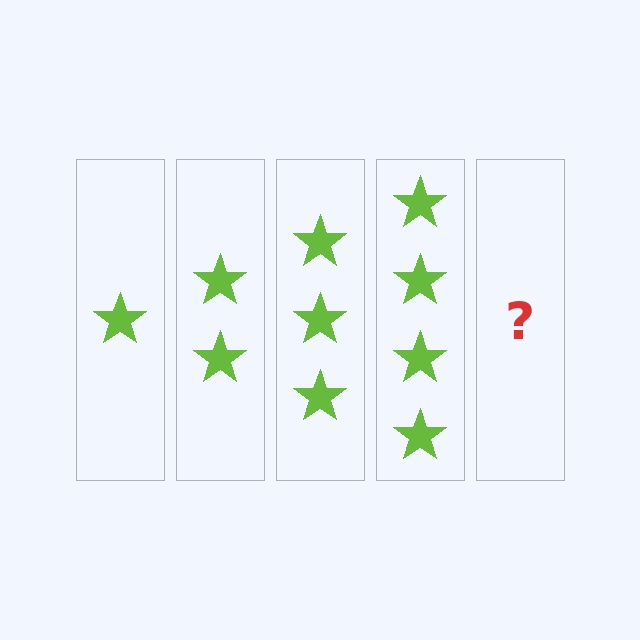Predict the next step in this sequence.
The next step is 5 stars.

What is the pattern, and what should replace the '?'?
The pattern is that each step adds one more star. The '?' should be 5 stars.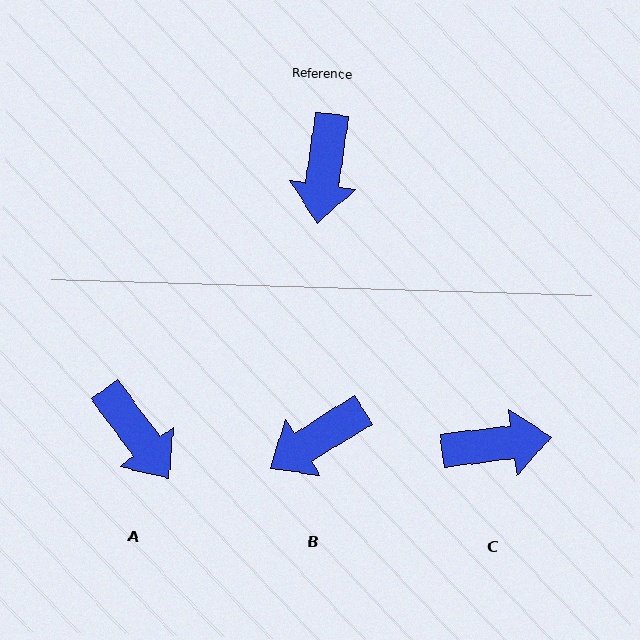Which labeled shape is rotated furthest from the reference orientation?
C, about 104 degrees away.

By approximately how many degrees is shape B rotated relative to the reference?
Approximately 51 degrees clockwise.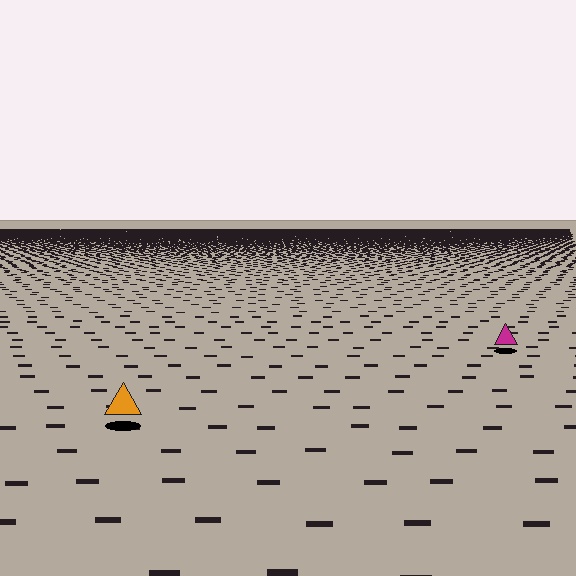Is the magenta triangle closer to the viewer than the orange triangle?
No. The orange triangle is closer — you can tell from the texture gradient: the ground texture is coarser near it.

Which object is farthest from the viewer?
The magenta triangle is farthest from the viewer. It appears smaller and the ground texture around it is denser.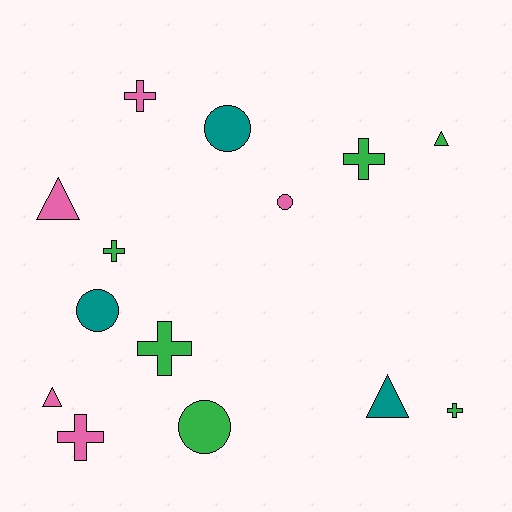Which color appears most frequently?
Green, with 6 objects.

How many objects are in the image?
There are 14 objects.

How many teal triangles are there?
There is 1 teal triangle.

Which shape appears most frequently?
Cross, with 6 objects.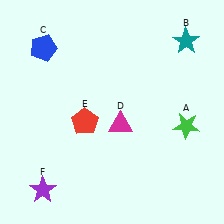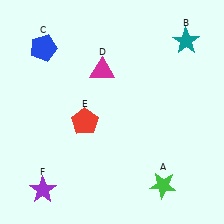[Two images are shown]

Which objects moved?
The objects that moved are: the green star (A), the magenta triangle (D).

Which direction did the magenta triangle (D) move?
The magenta triangle (D) moved up.